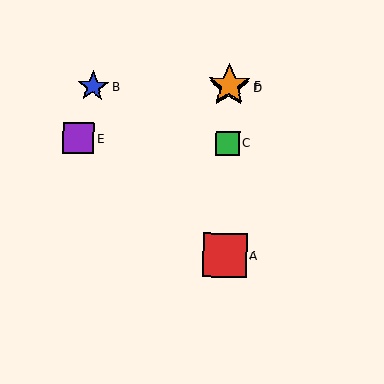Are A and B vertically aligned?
No, A is at x≈225 and B is at x≈93.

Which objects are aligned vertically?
Objects A, C, D, F are aligned vertically.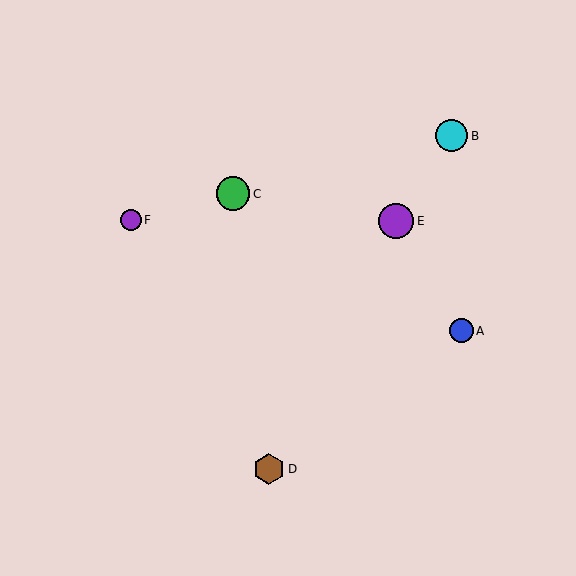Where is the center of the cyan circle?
The center of the cyan circle is at (451, 136).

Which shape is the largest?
The purple circle (labeled E) is the largest.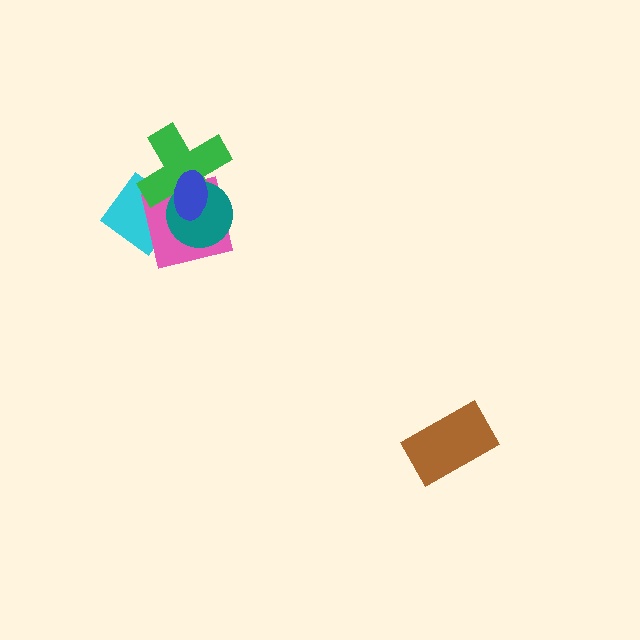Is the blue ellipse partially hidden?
No, no other shape covers it.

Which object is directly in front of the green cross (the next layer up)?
The teal circle is directly in front of the green cross.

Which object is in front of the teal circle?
The blue ellipse is in front of the teal circle.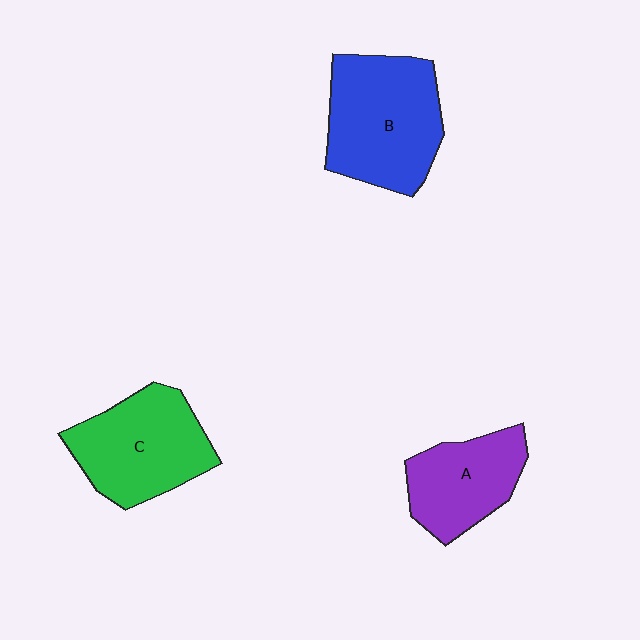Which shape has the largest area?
Shape B (blue).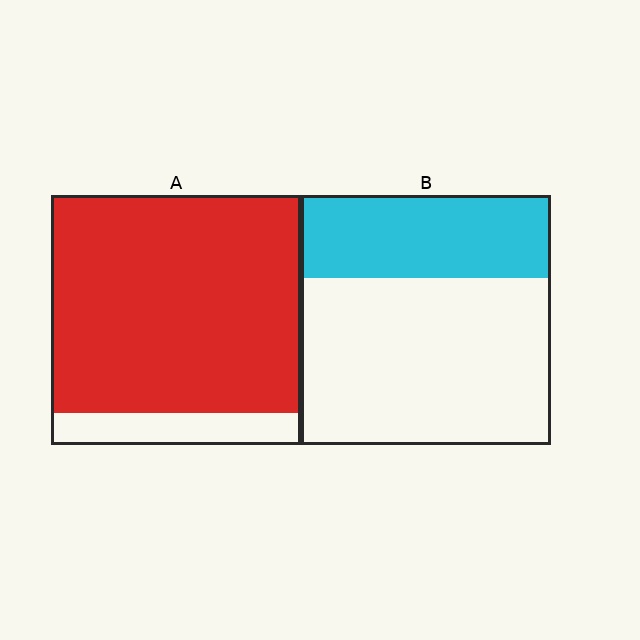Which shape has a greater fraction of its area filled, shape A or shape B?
Shape A.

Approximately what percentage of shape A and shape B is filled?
A is approximately 85% and B is approximately 35%.